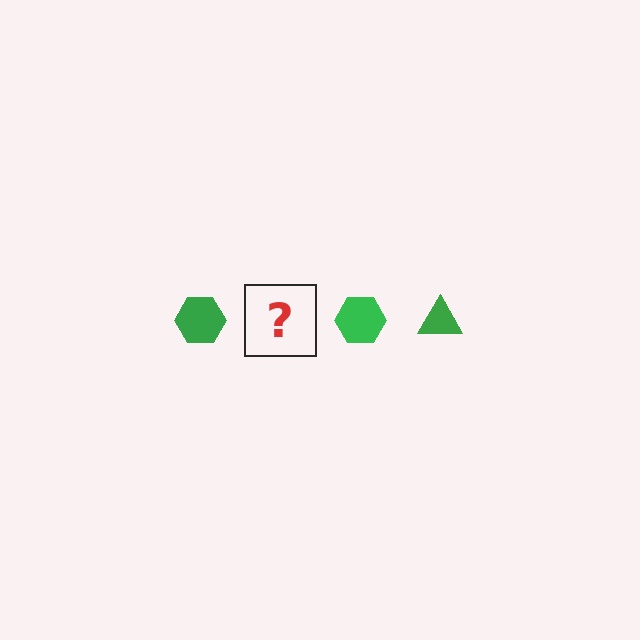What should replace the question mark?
The question mark should be replaced with a green triangle.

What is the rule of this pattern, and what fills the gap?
The rule is that the pattern cycles through hexagon, triangle shapes in green. The gap should be filled with a green triangle.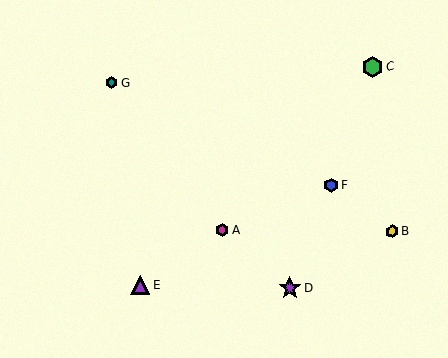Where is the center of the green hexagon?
The center of the green hexagon is at (372, 67).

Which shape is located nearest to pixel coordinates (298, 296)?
The purple star (labeled D) at (290, 288) is nearest to that location.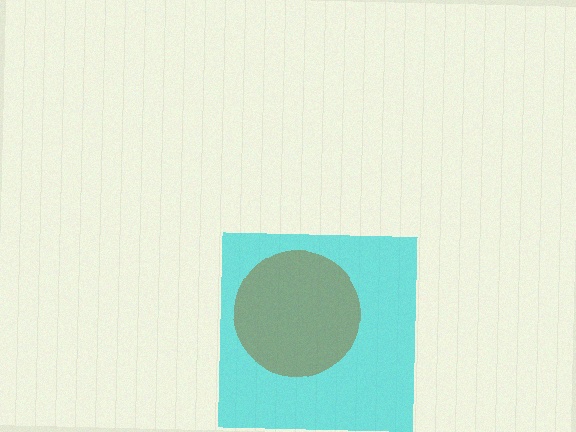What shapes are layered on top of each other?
The layered shapes are: a cyan square, a brown circle.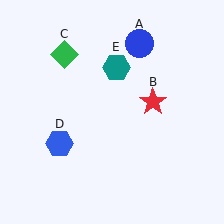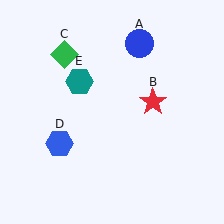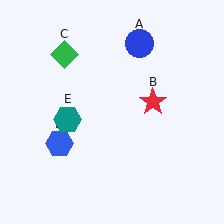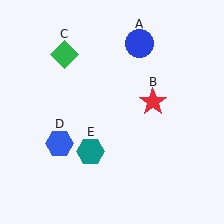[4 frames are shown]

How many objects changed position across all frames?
1 object changed position: teal hexagon (object E).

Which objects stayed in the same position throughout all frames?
Blue circle (object A) and red star (object B) and green diamond (object C) and blue hexagon (object D) remained stationary.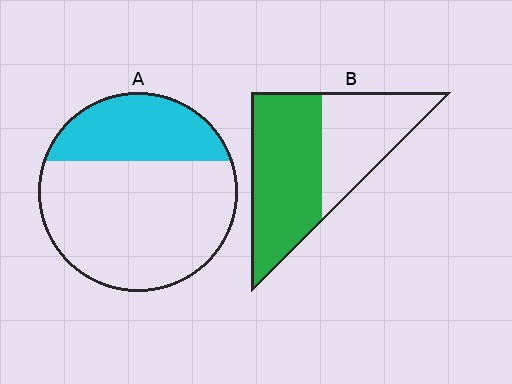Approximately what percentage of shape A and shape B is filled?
A is approximately 30% and B is approximately 60%.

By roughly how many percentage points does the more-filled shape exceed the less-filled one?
By roughly 30 percentage points (B over A).